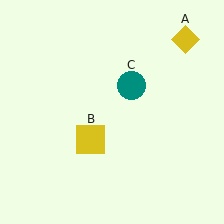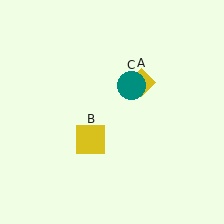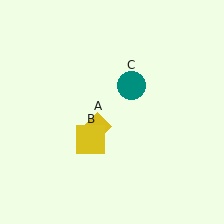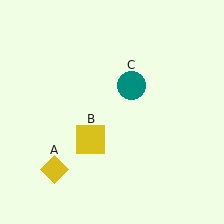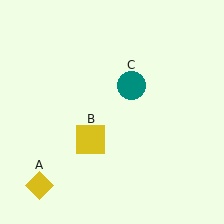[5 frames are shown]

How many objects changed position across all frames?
1 object changed position: yellow diamond (object A).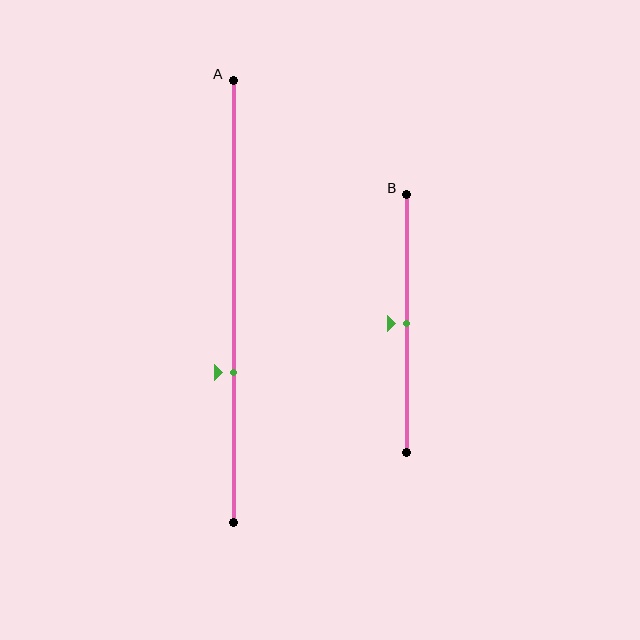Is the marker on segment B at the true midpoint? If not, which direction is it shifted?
Yes, the marker on segment B is at the true midpoint.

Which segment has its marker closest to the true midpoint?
Segment B has its marker closest to the true midpoint.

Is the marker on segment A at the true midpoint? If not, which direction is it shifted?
No, the marker on segment A is shifted downward by about 16% of the segment length.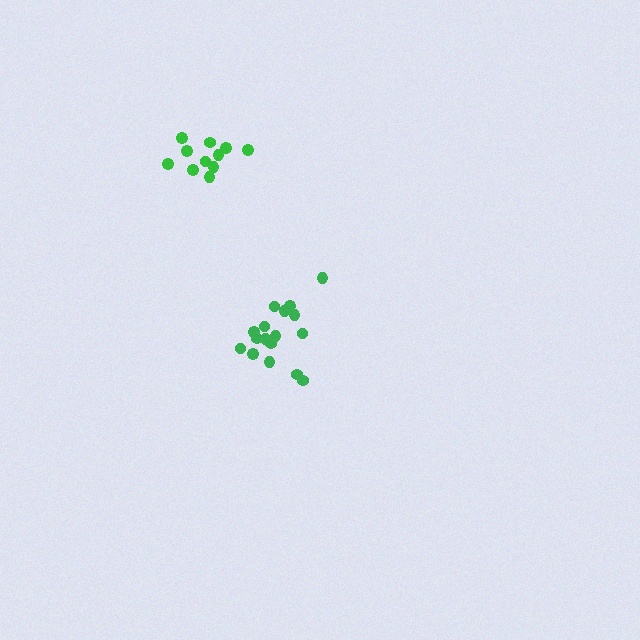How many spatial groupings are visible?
There are 2 spatial groupings.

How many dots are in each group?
Group 1: 11 dots, Group 2: 17 dots (28 total).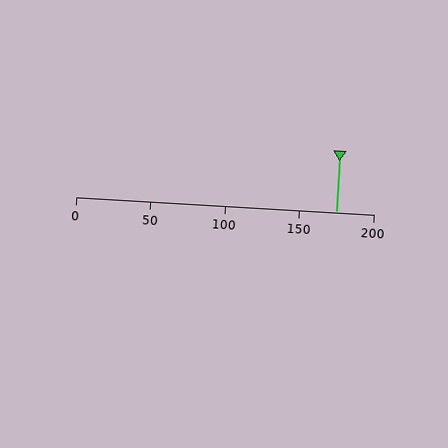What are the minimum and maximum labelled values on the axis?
The axis runs from 0 to 200.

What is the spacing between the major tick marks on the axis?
The major ticks are spaced 50 apart.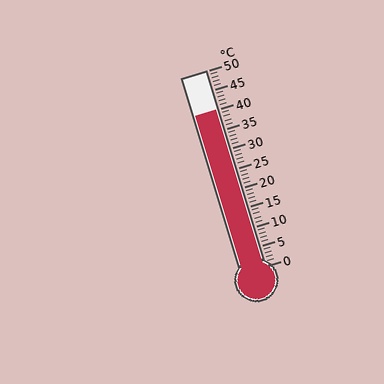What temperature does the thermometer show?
The thermometer shows approximately 40°C.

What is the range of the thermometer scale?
The thermometer scale ranges from 0°C to 50°C.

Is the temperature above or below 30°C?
The temperature is above 30°C.